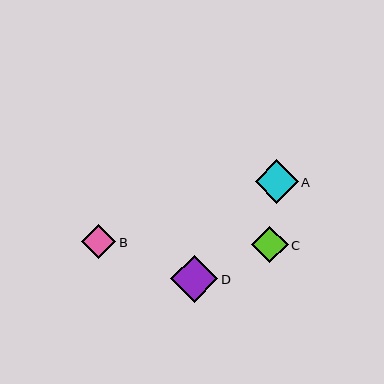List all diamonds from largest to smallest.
From largest to smallest: D, A, C, B.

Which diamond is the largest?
Diamond D is the largest with a size of approximately 47 pixels.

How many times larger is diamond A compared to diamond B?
Diamond A is approximately 1.3 times the size of diamond B.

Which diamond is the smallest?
Diamond B is the smallest with a size of approximately 34 pixels.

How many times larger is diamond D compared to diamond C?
Diamond D is approximately 1.3 times the size of diamond C.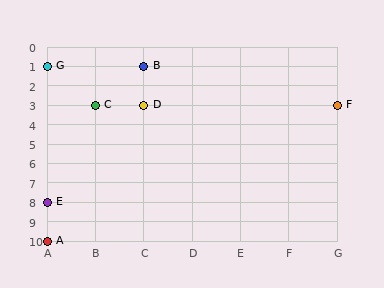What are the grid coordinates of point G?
Point G is at grid coordinates (A, 1).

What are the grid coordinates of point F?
Point F is at grid coordinates (G, 3).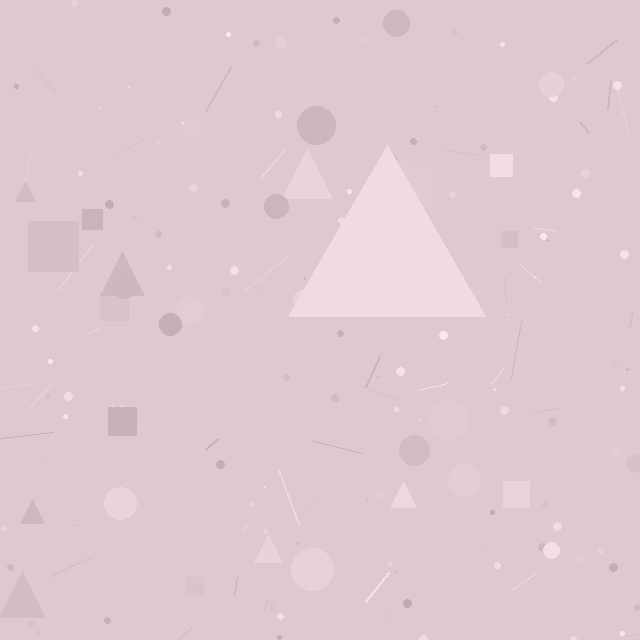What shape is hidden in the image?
A triangle is hidden in the image.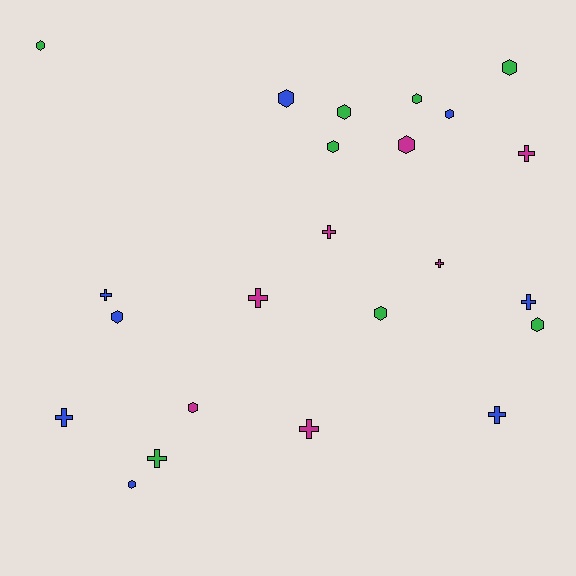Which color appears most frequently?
Green, with 8 objects.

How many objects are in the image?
There are 23 objects.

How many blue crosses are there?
There are 4 blue crosses.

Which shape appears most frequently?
Hexagon, with 13 objects.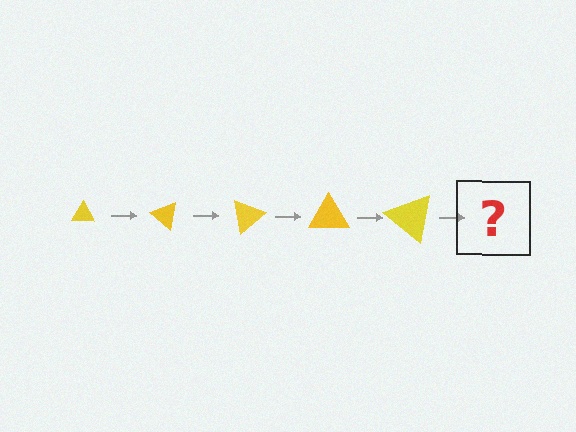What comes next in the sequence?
The next element should be a triangle, larger than the previous one and rotated 200 degrees from the start.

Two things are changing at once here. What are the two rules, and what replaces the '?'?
The two rules are that the triangle grows larger each step and it rotates 40 degrees each step. The '?' should be a triangle, larger than the previous one and rotated 200 degrees from the start.